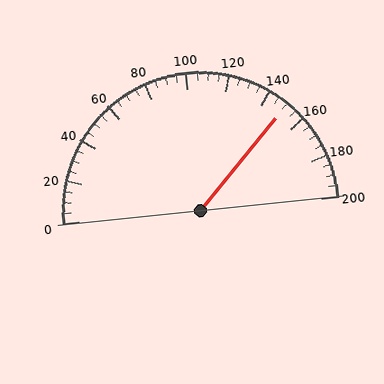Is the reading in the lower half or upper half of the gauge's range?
The reading is in the upper half of the range (0 to 200).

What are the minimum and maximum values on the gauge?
The gauge ranges from 0 to 200.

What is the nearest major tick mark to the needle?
The nearest major tick mark is 160.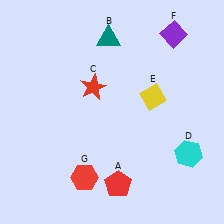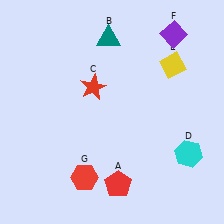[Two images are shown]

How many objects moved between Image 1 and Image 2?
1 object moved between the two images.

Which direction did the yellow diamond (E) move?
The yellow diamond (E) moved up.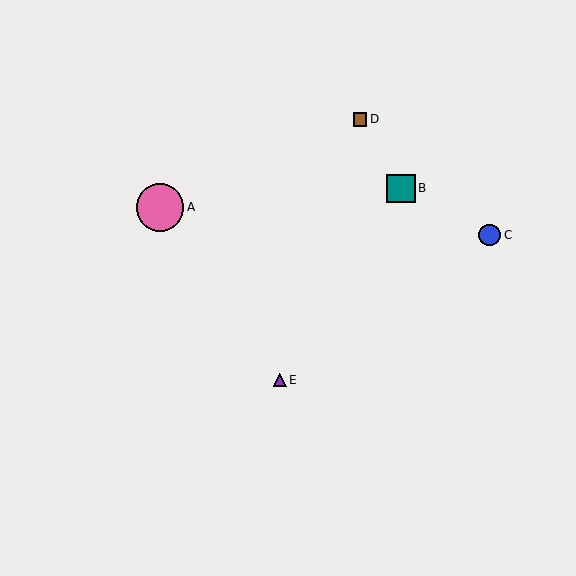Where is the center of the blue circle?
The center of the blue circle is at (490, 235).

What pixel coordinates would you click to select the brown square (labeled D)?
Click at (360, 119) to select the brown square D.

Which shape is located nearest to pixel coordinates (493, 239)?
The blue circle (labeled C) at (490, 235) is nearest to that location.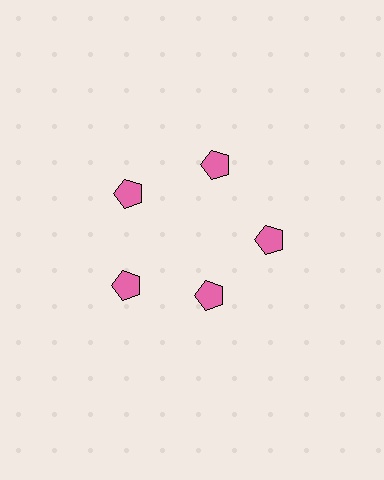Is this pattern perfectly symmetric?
No. The 5 pink pentagons are arranged in a ring, but one element near the 5 o'clock position is pulled inward toward the center, breaking the 5-fold rotational symmetry.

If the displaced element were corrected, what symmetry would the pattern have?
It would have 5-fold rotational symmetry — the pattern would map onto itself every 72 degrees.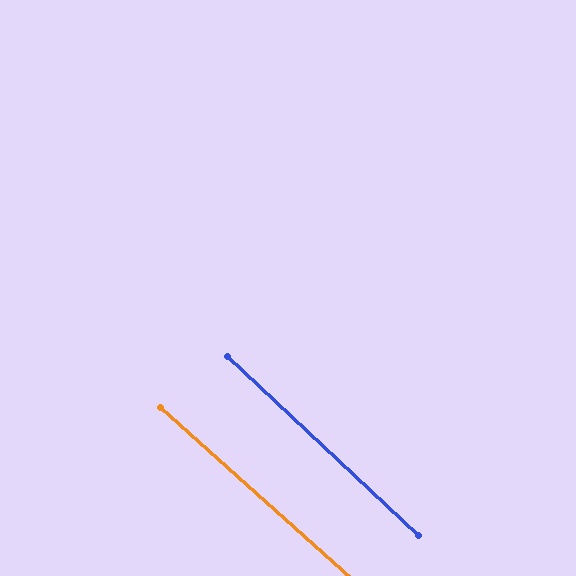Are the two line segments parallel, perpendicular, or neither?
Parallel — their directions differ by only 1.5°.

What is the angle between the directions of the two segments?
Approximately 1 degree.